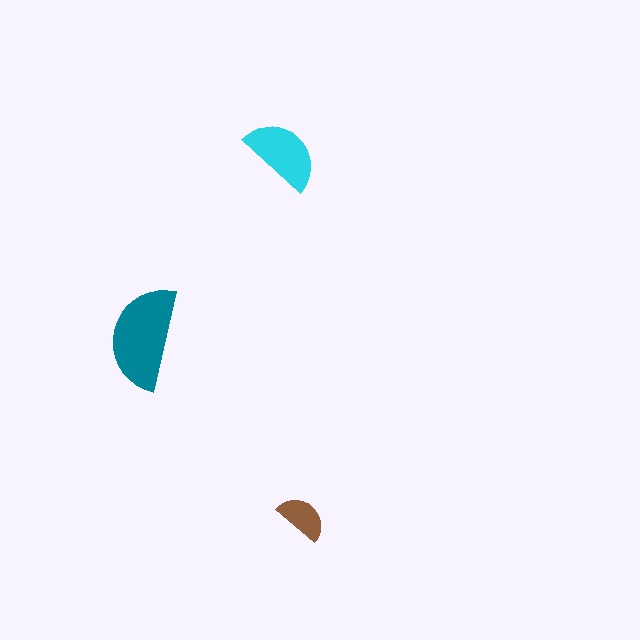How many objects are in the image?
There are 3 objects in the image.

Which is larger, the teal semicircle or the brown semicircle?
The teal one.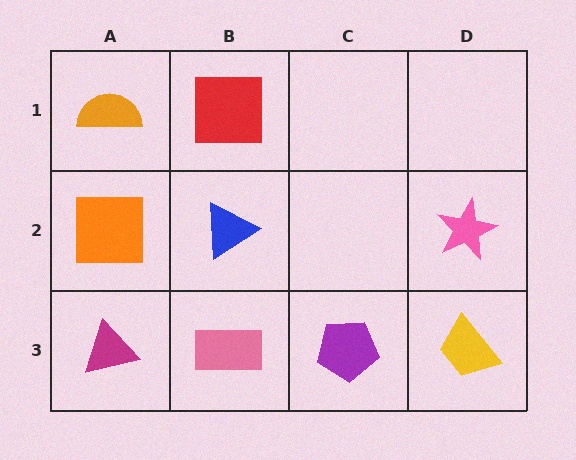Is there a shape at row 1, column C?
No, that cell is empty.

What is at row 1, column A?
An orange semicircle.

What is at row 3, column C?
A purple pentagon.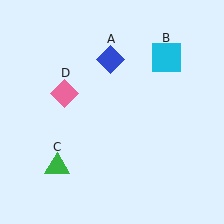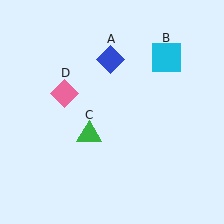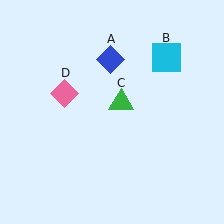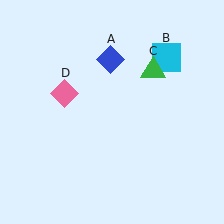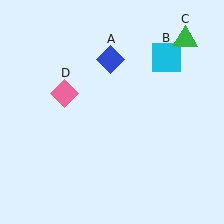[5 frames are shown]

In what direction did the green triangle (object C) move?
The green triangle (object C) moved up and to the right.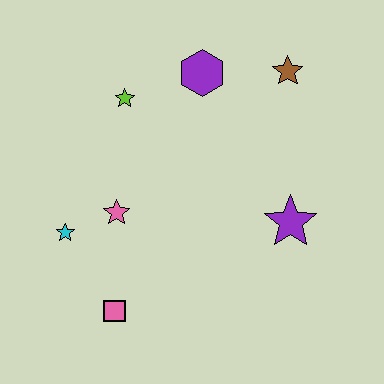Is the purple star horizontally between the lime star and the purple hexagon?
No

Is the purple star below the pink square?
No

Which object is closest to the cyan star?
The pink star is closest to the cyan star.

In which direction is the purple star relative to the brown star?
The purple star is below the brown star.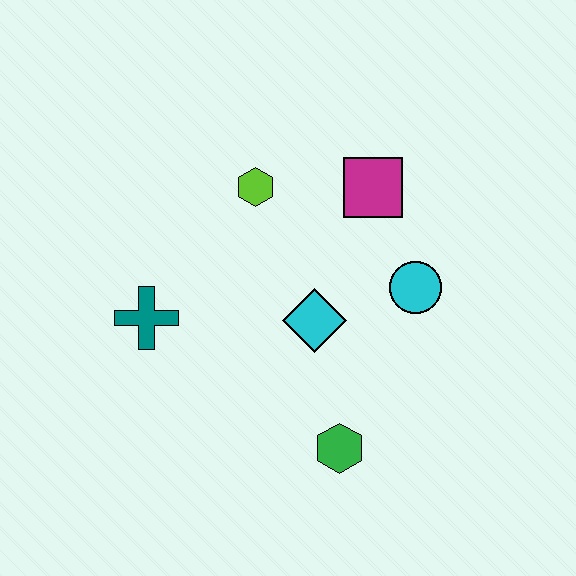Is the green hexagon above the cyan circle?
No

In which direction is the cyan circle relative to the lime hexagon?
The cyan circle is to the right of the lime hexagon.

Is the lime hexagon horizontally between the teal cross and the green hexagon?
Yes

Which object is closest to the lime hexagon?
The magenta square is closest to the lime hexagon.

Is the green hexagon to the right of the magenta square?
No